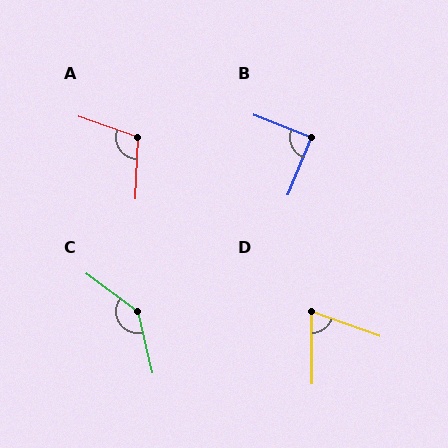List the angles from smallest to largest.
D (69°), B (89°), A (107°), C (140°).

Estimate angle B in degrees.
Approximately 89 degrees.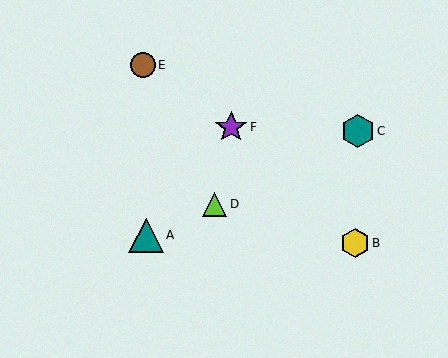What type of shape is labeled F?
Shape F is a purple star.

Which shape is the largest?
The teal triangle (labeled A) is the largest.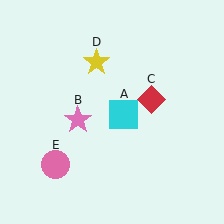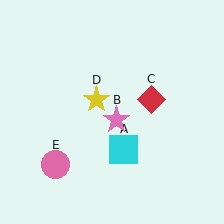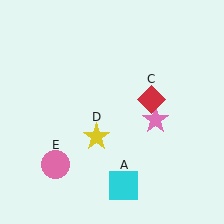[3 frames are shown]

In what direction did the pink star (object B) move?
The pink star (object B) moved right.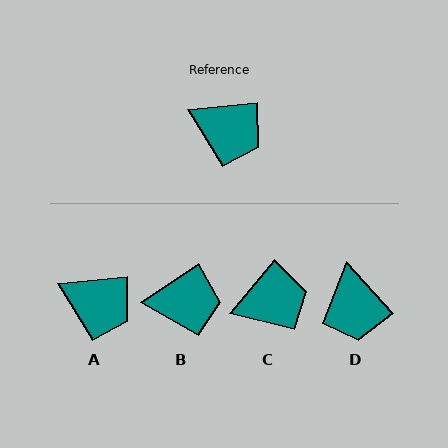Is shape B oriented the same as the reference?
No, it is off by about 29 degrees.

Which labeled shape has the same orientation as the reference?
A.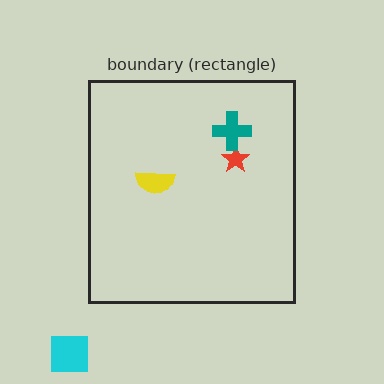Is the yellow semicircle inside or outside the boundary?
Inside.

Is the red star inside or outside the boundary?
Inside.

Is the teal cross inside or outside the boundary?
Inside.